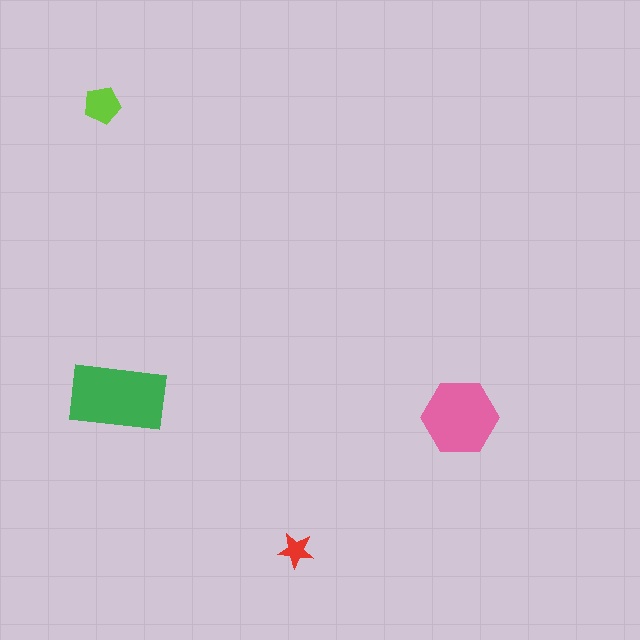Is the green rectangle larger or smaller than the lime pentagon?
Larger.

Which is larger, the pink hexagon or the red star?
The pink hexagon.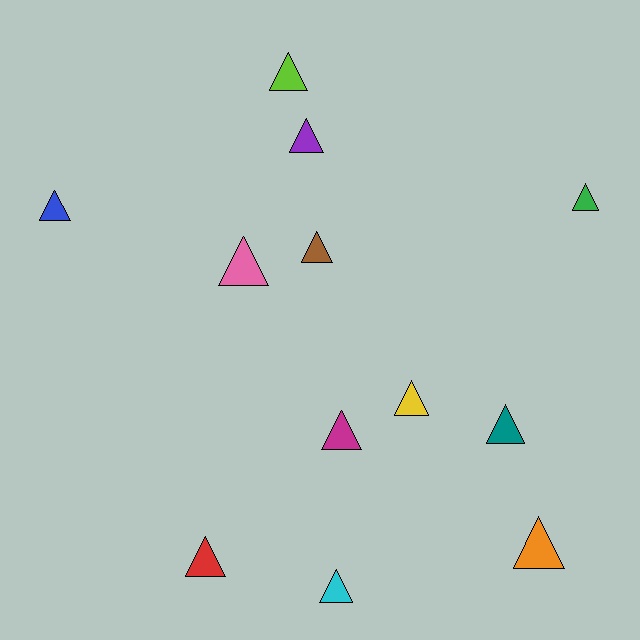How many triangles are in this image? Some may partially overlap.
There are 12 triangles.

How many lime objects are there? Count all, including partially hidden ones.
There is 1 lime object.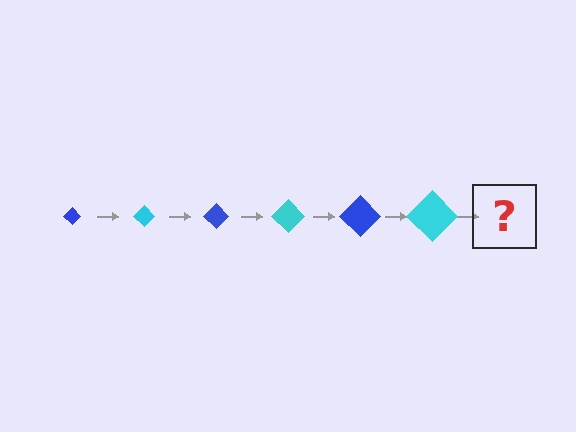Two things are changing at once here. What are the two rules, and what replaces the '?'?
The two rules are that the diamond grows larger each step and the color cycles through blue and cyan. The '?' should be a blue diamond, larger than the previous one.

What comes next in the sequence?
The next element should be a blue diamond, larger than the previous one.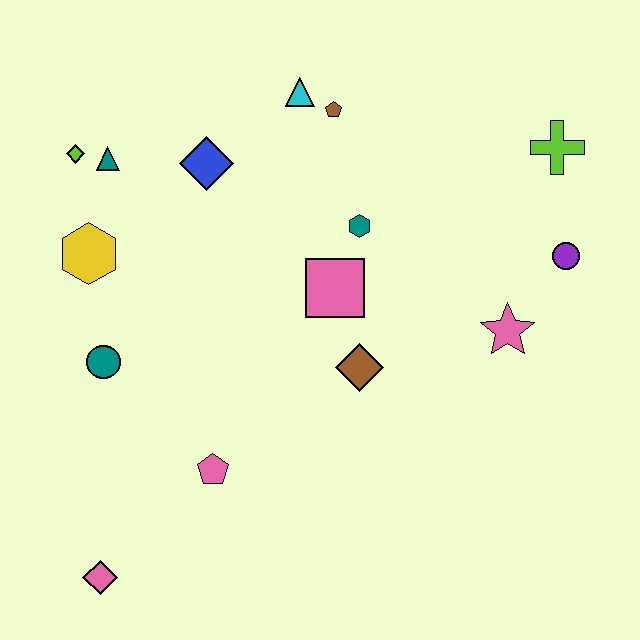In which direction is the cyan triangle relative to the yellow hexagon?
The cyan triangle is to the right of the yellow hexagon.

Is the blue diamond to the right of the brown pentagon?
No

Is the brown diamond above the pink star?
No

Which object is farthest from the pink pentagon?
The lime cross is farthest from the pink pentagon.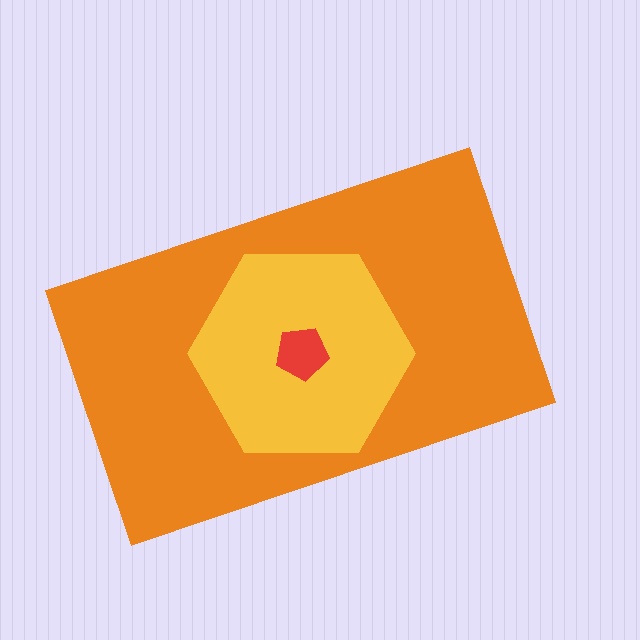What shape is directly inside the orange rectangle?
The yellow hexagon.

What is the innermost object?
The red pentagon.